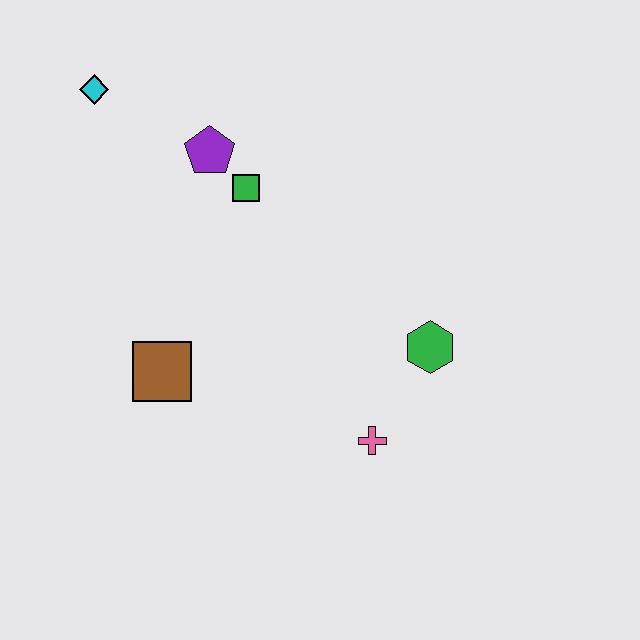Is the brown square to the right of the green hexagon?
No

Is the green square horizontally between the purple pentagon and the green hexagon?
Yes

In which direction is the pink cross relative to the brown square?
The pink cross is to the right of the brown square.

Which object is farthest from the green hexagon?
The cyan diamond is farthest from the green hexagon.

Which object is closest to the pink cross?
The green hexagon is closest to the pink cross.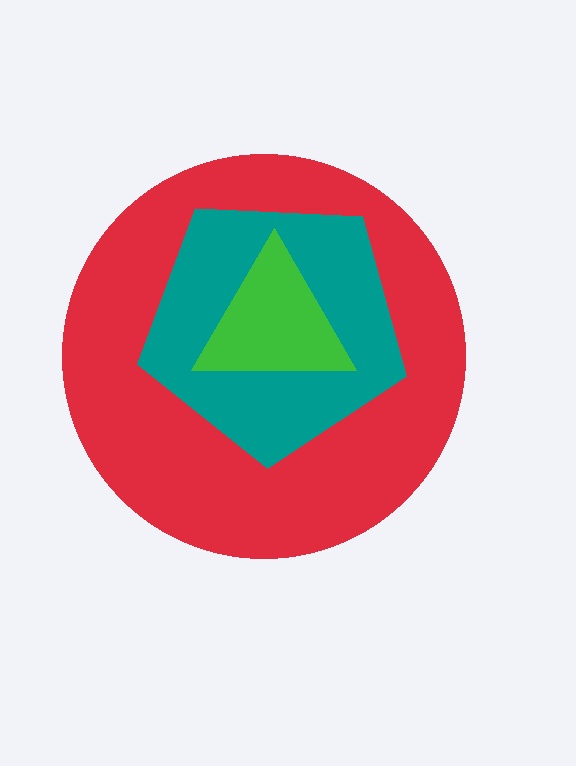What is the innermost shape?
The green triangle.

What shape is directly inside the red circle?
The teal pentagon.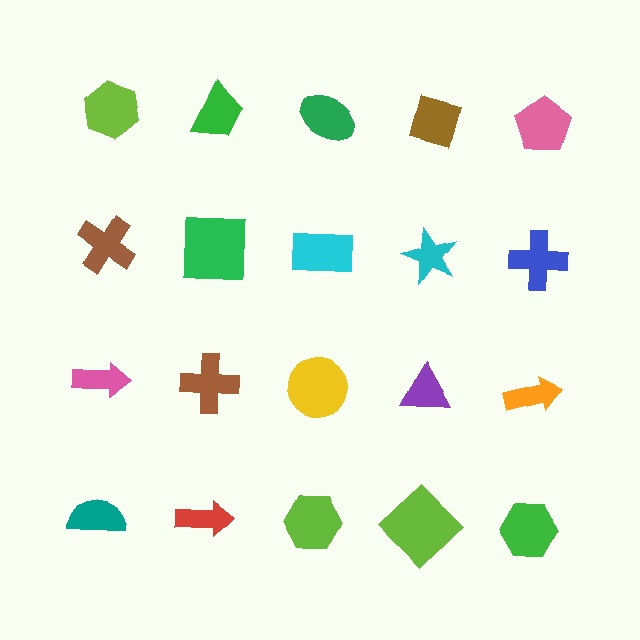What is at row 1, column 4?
A brown square.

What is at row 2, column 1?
A brown cross.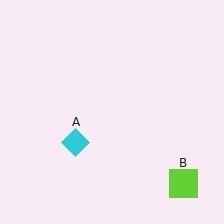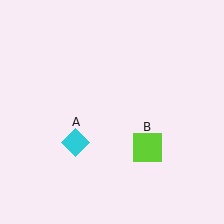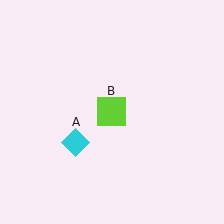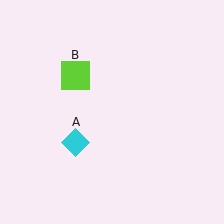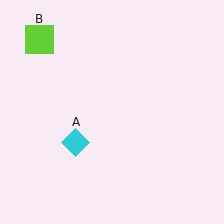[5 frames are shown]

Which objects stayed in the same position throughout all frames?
Cyan diamond (object A) remained stationary.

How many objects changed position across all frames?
1 object changed position: lime square (object B).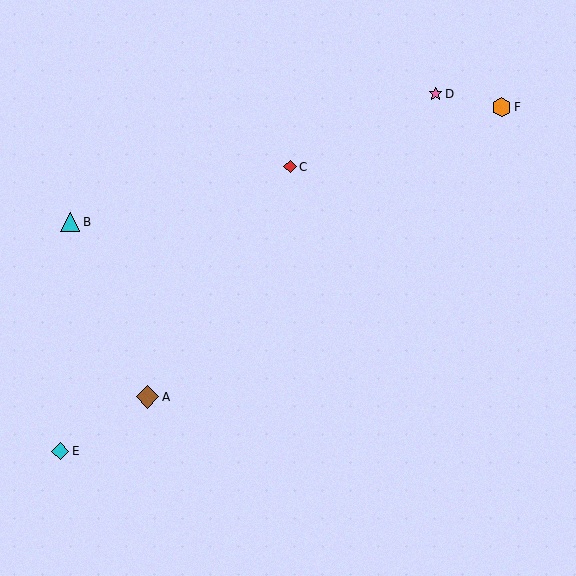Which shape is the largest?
The brown diamond (labeled A) is the largest.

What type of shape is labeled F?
Shape F is an orange hexagon.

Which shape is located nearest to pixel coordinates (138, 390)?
The brown diamond (labeled A) at (147, 397) is nearest to that location.